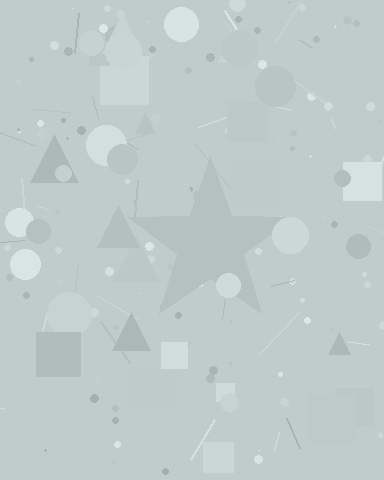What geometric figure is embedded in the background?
A star is embedded in the background.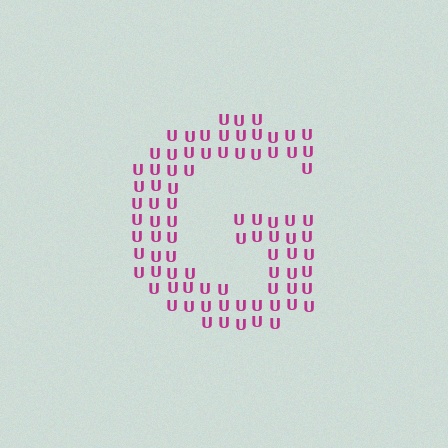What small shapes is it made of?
It is made of small letter U's.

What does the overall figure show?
The overall figure shows the letter G.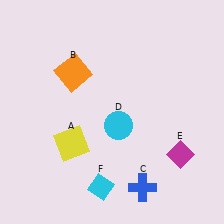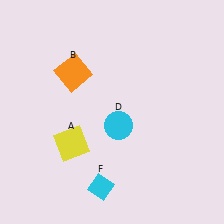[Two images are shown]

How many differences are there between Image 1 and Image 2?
There are 2 differences between the two images.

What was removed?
The blue cross (C), the magenta diamond (E) were removed in Image 2.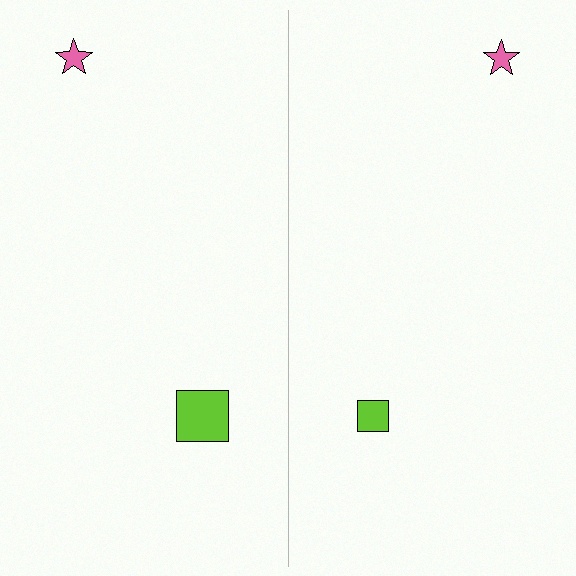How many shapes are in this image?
There are 4 shapes in this image.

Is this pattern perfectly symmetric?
No, the pattern is not perfectly symmetric. The lime square on the right side has a different size than its mirror counterpart.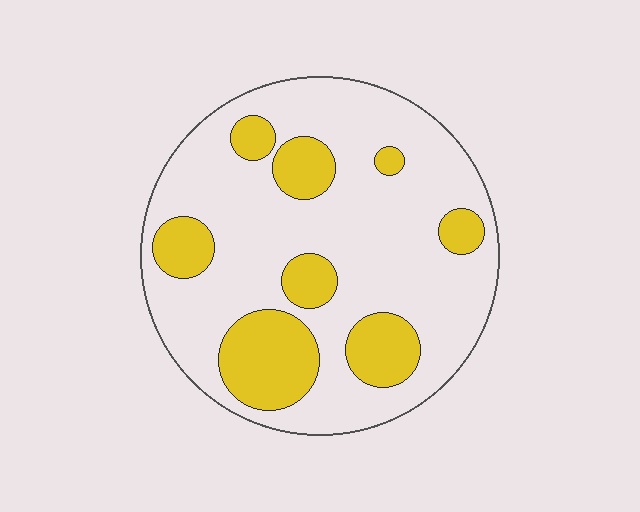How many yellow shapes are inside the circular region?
8.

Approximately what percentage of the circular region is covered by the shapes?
Approximately 25%.